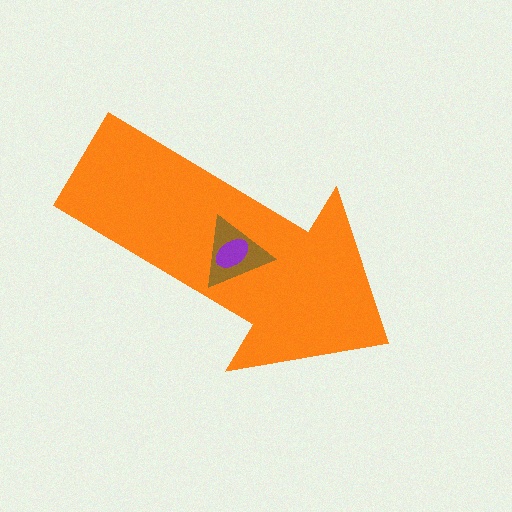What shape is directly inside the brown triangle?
The purple ellipse.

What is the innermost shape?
The purple ellipse.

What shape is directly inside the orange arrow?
The brown triangle.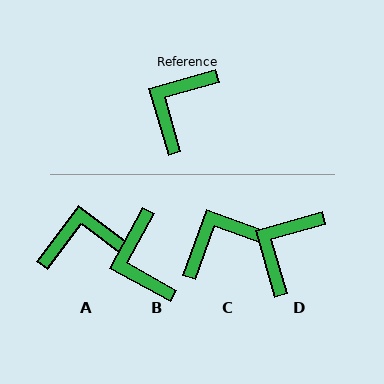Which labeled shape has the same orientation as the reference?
D.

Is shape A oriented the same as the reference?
No, it is off by about 53 degrees.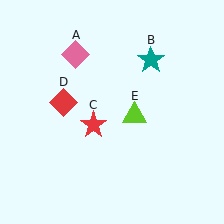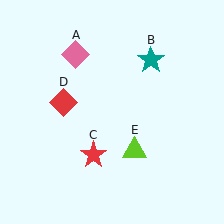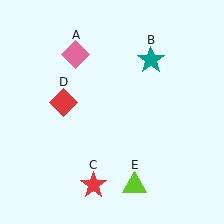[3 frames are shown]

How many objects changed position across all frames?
2 objects changed position: red star (object C), lime triangle (object E).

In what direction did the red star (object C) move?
The red star (object C) moved down.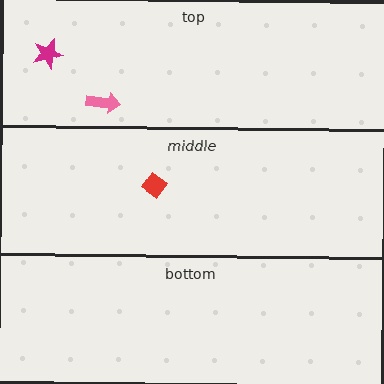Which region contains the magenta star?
The top region.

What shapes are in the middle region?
The red diamond.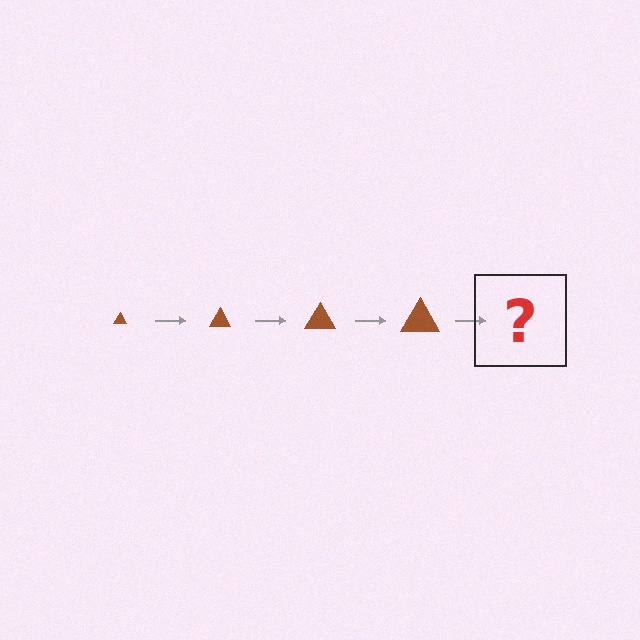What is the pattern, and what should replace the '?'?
The pattern is that the triangle gets progressively larger each step. The '?' should be a brown triangle, larger than the previous one.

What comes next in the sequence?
The next element should be a brown triangle, larger than the previous one.